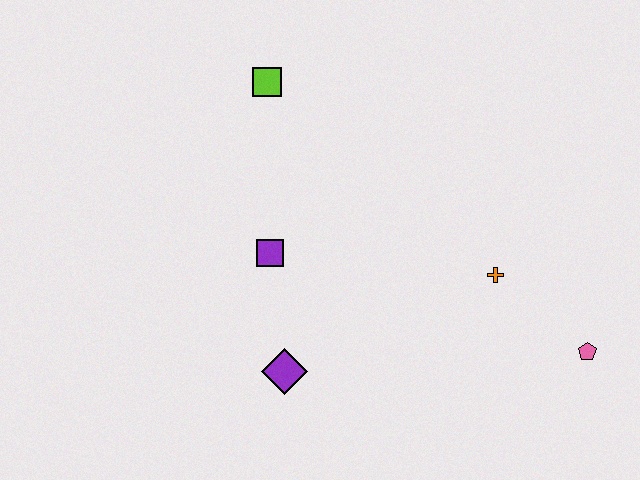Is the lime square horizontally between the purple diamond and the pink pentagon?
No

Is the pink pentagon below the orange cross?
Yes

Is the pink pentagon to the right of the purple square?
Yes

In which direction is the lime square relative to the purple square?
The lime square is above the purple square.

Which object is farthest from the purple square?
The pink pentagon is farthest from the purple square.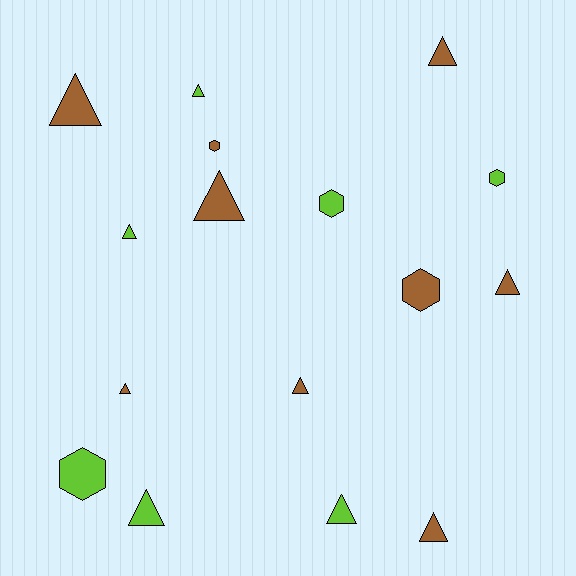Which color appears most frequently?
Brown, with 9 objects.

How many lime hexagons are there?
There are 3 lime hexagons.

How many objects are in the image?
There are 16 objects.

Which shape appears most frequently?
Triangle, with 11 objects.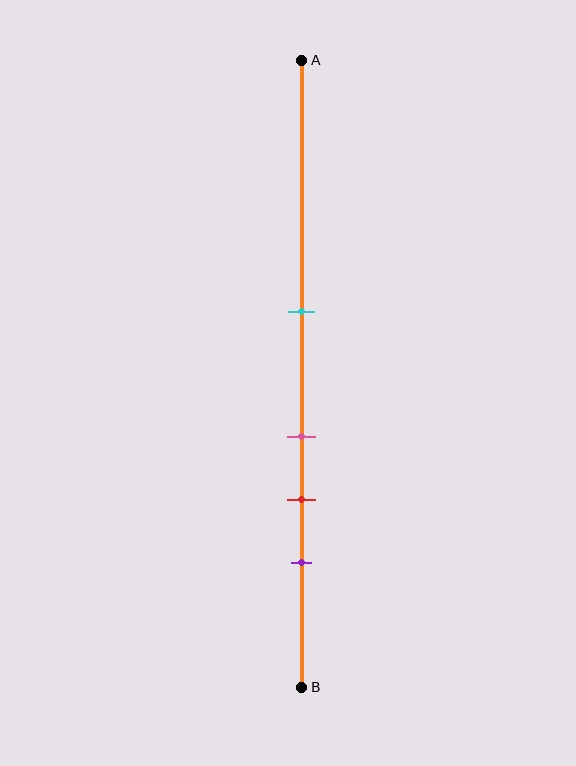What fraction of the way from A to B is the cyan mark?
The cyan mark is approximately 40% (0.4) of the way from A to B.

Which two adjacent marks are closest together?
The pink and red marks are the closest adjacent pair.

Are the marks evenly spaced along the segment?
No, the marks are not evenly spaced.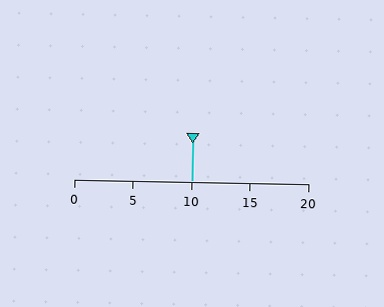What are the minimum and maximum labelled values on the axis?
The axis runs from 0 to 20.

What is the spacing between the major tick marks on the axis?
The major ticks are spaced 5 apart.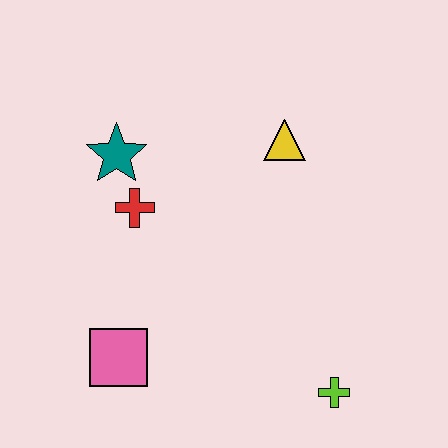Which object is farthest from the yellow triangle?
The pink square is farthest from the yellow triangle.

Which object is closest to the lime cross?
The pink square is closest to the lime cross.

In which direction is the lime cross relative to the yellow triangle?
The lime cross is below the yellow triangle.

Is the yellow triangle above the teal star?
Yes